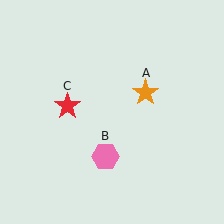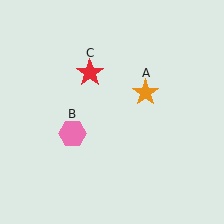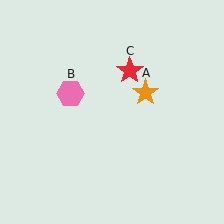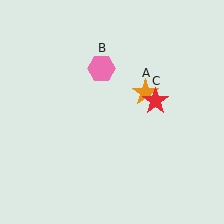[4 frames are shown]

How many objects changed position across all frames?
2 objects changed position: pink hexagon (object B), red star (object C).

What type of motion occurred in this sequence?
The pink hexagon (object B), red star (object C) rotated clockwise around the center of the scene.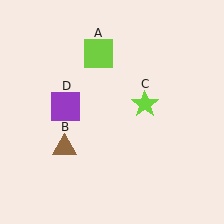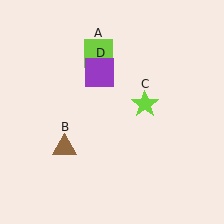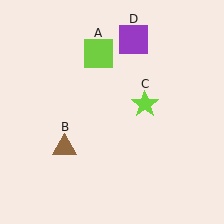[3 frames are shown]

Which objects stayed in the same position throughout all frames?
Lime square (object A) and brown triangle (object B) and lime star (object C) remained stationary.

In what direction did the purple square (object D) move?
The purple square (object D) moved up and to the right.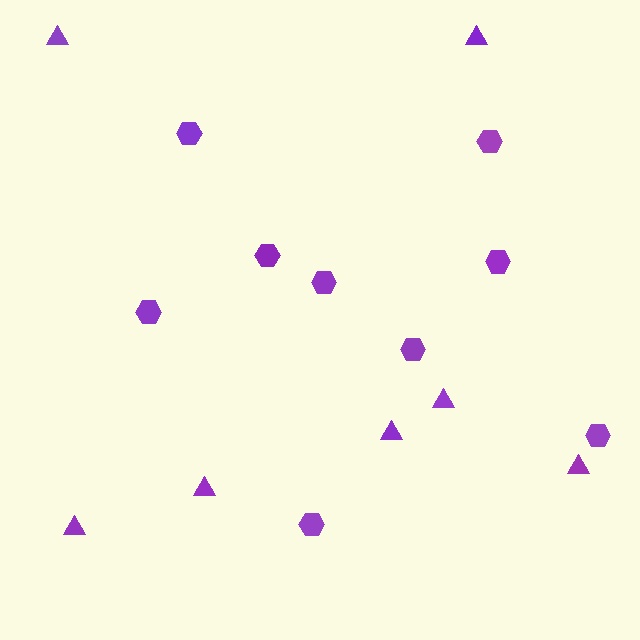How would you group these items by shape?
There are 2 groups: one group of hexagons (9) and one group of triangles (7).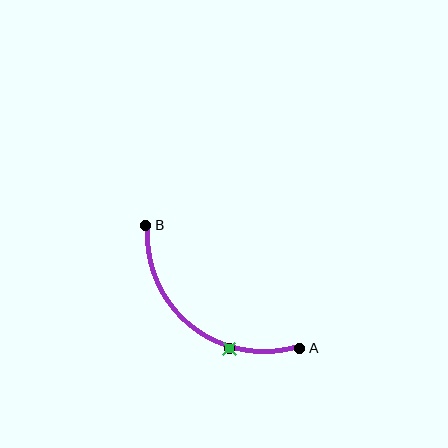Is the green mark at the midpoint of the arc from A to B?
No. The green mark lies on the arc but is closer to endpoint A. The arc midpoint would be at the point on the curve equidistant along the arc from both A and B.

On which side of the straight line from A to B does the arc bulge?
The arc bulges below and to the left of the straight line connecting A and B.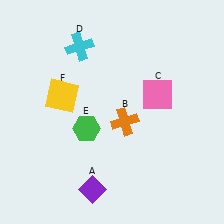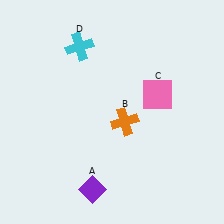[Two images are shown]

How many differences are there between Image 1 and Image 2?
There are 2 differences between the two images.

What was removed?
The yellow square (F), the green hexagon (E) were removed in Image 2.